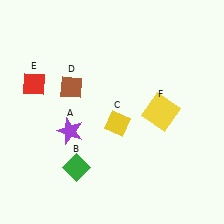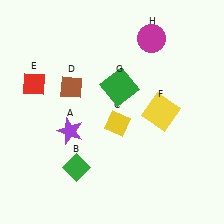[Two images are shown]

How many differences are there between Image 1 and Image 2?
There are 2 differences between the two images.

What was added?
A green square (G), a magenta circle (H) were added in Image 2.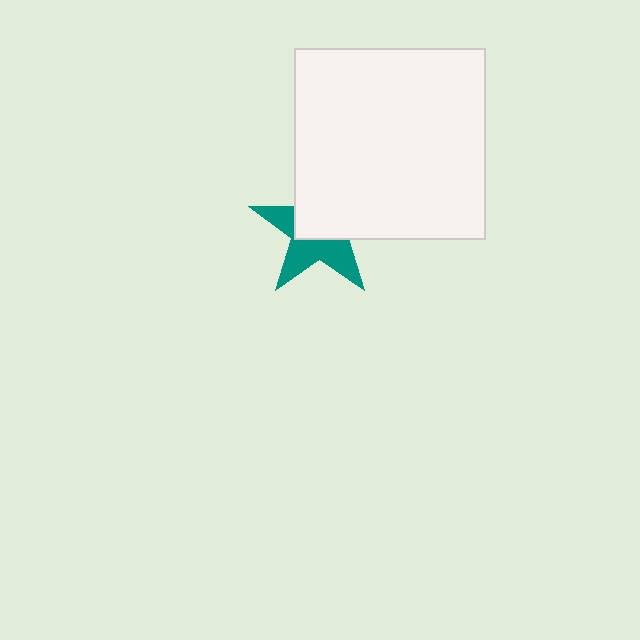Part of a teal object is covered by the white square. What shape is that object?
It is a star.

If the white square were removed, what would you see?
You would see the complete teal star.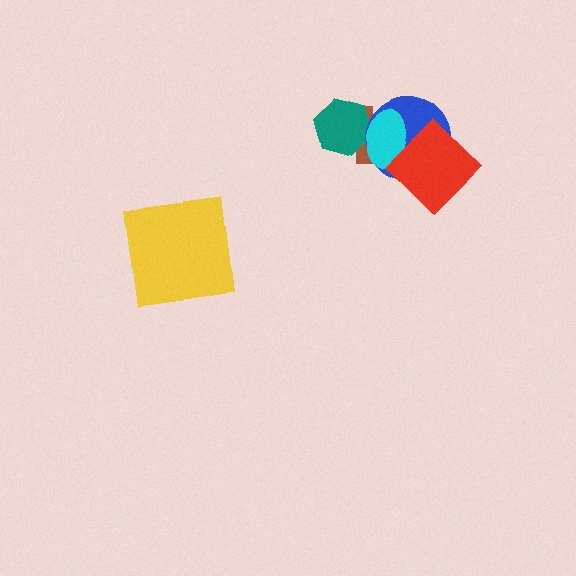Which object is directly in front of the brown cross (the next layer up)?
The teal hexagon is directly in front of the brown cross.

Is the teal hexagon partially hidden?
Yes, it is partially covered by another shape.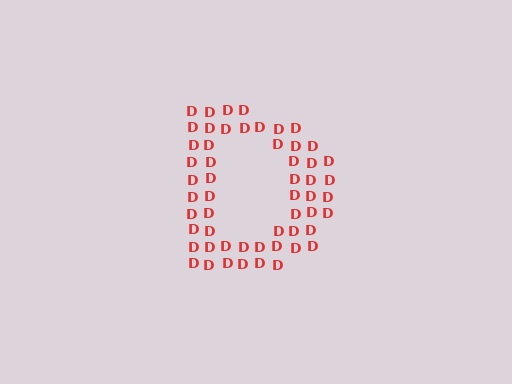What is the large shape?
The large shape is the letter D.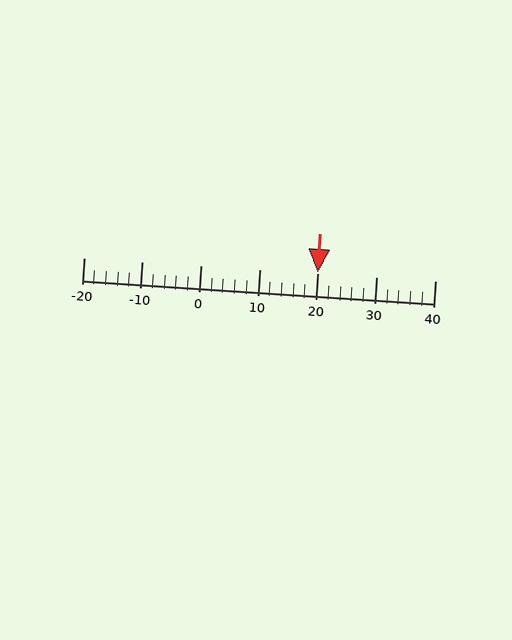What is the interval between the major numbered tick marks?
The major tick marks are spaced 10 units apart.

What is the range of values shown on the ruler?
The ruler shows values from -20 to 40.